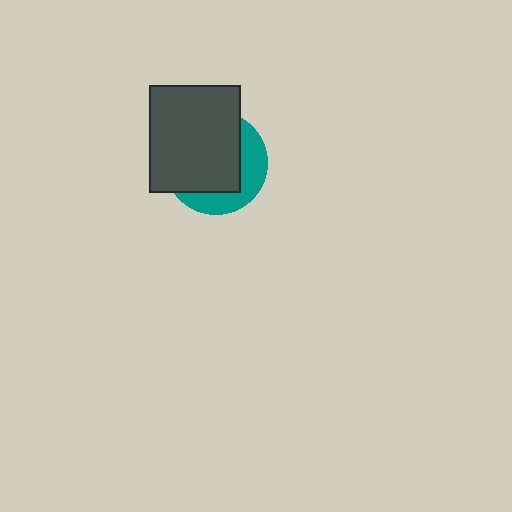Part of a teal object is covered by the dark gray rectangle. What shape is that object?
It is a circle.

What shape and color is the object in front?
The object in front is a dark gray rectangle.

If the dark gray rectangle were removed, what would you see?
You would see the complete teal circle.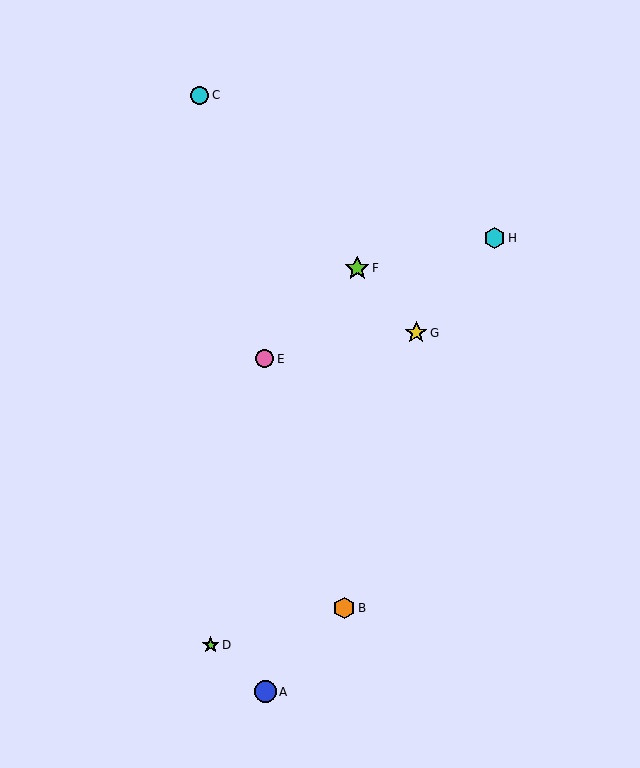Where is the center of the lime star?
The center of the lime star is at (211, 645).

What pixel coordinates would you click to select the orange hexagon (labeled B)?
Click at (344, 608) to select the orange hexagon B.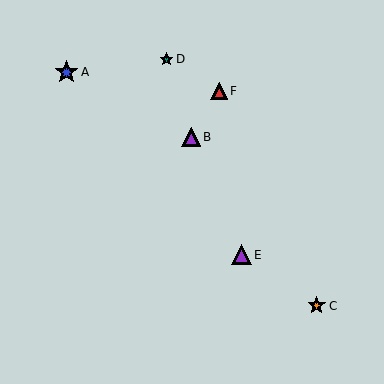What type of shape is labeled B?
Shape B is a purple triangle.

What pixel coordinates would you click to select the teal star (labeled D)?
Click at (166, 59) to select the teal star D.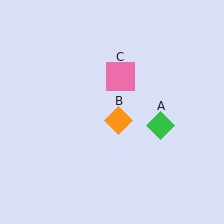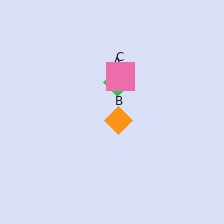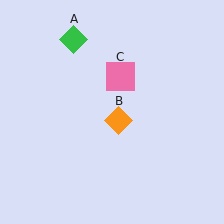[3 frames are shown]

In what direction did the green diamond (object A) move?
The green diamond (object A) moved up and to the left.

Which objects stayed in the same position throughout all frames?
Orange diamond (object B) and pink square (object C) remained stationary.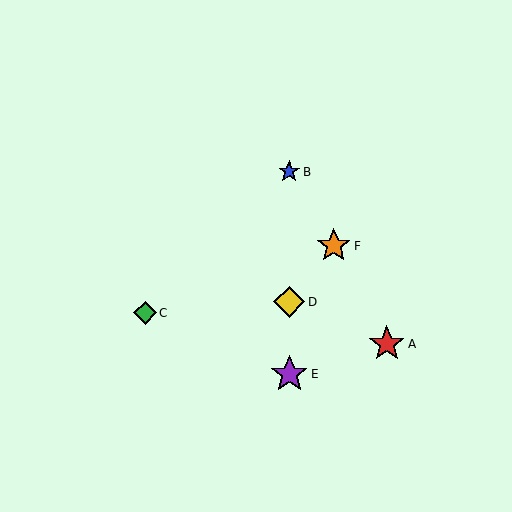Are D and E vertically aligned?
Yes, both are at x≈289.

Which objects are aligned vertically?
Objects B, D, E are aligned vertically.